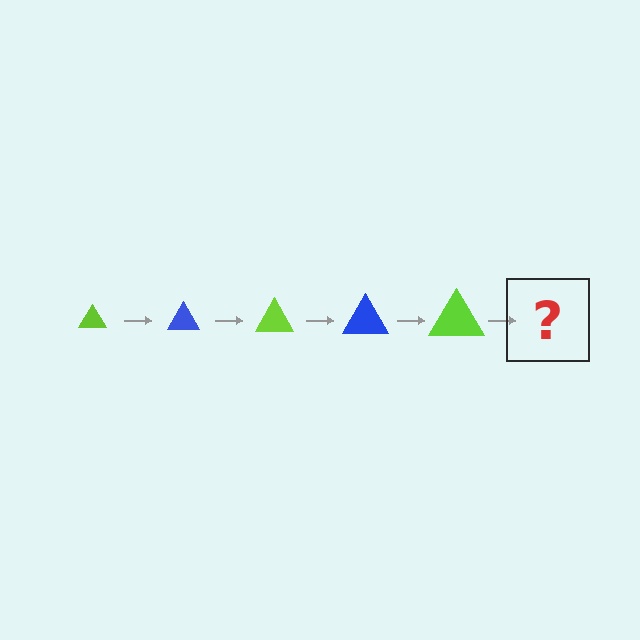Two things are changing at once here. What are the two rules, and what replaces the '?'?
The two rules are that the triangle grows larger each step and the color cycles through lime and blue. The '?' should be a blue triangle, larger than the previous one.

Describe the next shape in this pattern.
It should be a blue triangle, larger than the previous one.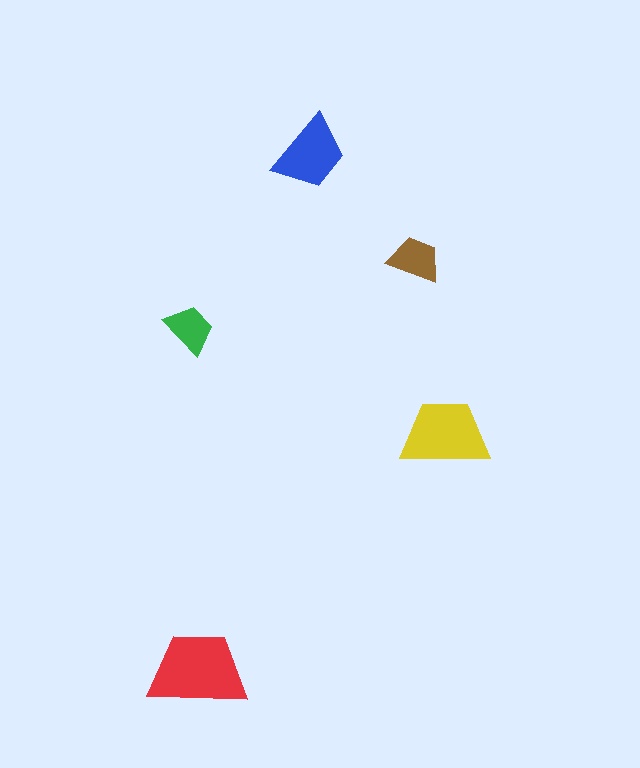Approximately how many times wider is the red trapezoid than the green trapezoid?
About 2 times wider.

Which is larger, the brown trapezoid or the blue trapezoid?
The blue one.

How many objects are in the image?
There are 5 objects in the image.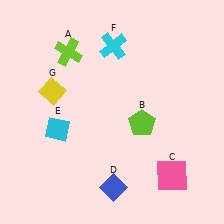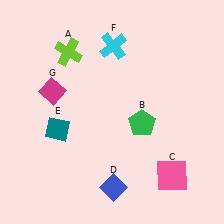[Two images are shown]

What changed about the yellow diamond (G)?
In Image 1, G is yellow. In Image 2, it changed to magenta.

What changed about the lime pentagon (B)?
In Image 1, B is lime. In Image 2, it changed to green.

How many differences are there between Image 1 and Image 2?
There are 3 differences between the two images.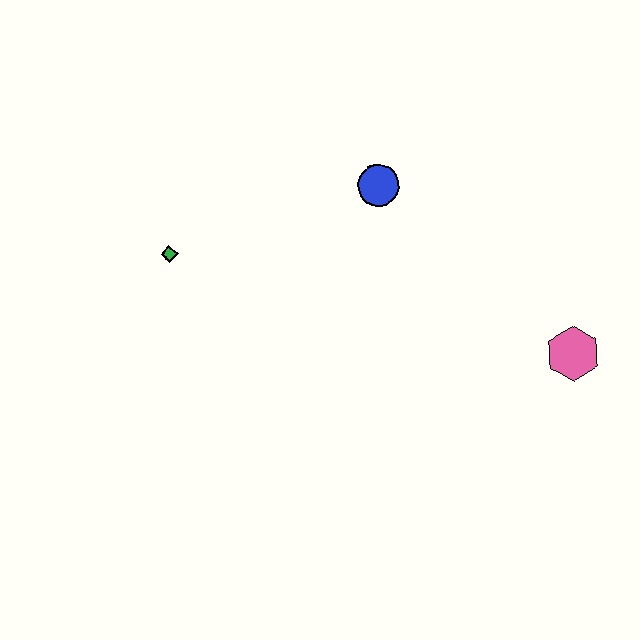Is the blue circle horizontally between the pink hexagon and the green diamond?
Yes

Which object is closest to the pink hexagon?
The blue circle is closest to the pink hexagon.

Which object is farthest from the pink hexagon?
The green diamond is farthest from the pink hexagon.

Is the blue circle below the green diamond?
No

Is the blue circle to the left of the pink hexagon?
Yes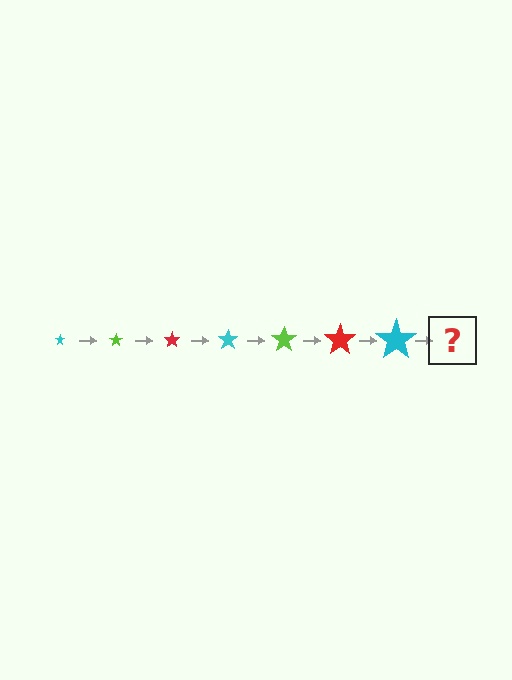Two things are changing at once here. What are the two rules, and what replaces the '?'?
The two rules are that the star grows larger each step and the color cycles through cyan, lime, and red. The '?' should be a lime star, larger than the previous one.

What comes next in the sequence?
The next element should be a lime star, larger than the previous one.